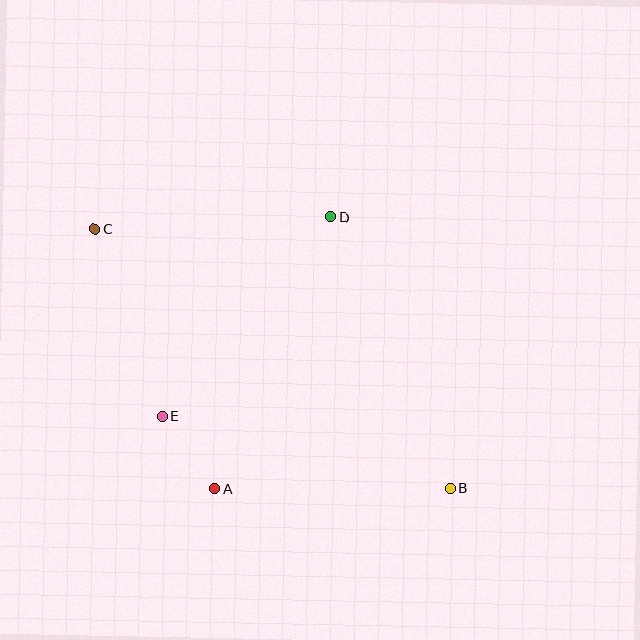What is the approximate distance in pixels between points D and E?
The distance between D and E is approximately 261 pixels.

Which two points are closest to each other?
Points A and E are closest to each other.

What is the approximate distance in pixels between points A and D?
The distance between A and D is approximately 296 pixels.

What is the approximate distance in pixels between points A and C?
The distance between A and C is approximately 286 pixels.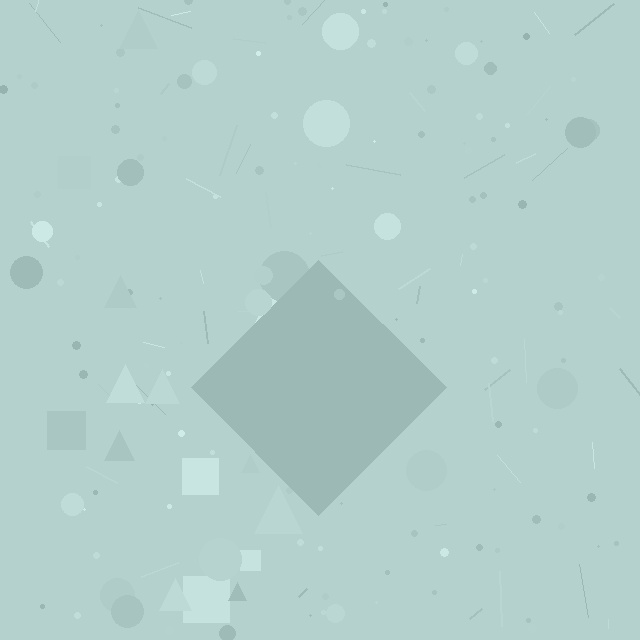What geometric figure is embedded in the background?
A diamond is embedded in the background.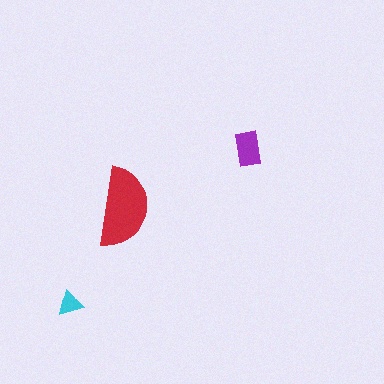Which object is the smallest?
The cyan triangle.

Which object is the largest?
The red semicircle.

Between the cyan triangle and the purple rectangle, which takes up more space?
The purple rectangle.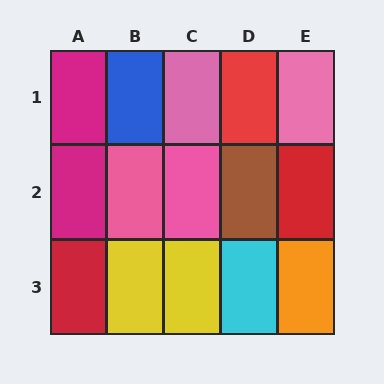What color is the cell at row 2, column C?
Pink.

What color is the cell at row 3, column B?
Yellow.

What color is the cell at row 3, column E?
Orange.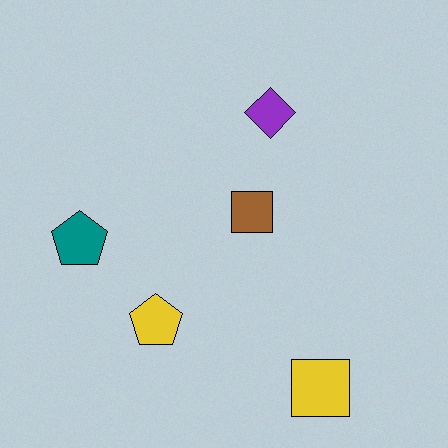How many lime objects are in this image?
There are no lime objects.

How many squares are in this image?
There are 2 squares.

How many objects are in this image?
There are 5 objects.